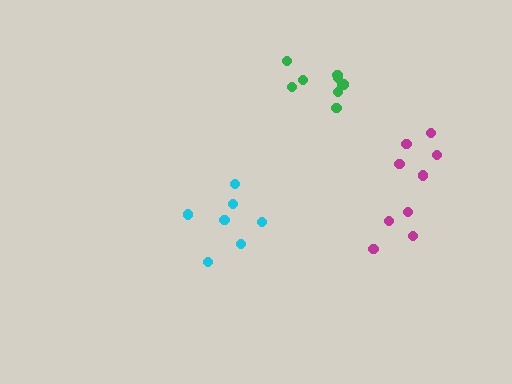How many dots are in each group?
Group 1: 9 dots, Group 2: 7 dots, Group 3: 9 dots (25 total).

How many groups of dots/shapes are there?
There are 3 groups.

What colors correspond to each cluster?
The clusters are colored: magenta, cyan, green.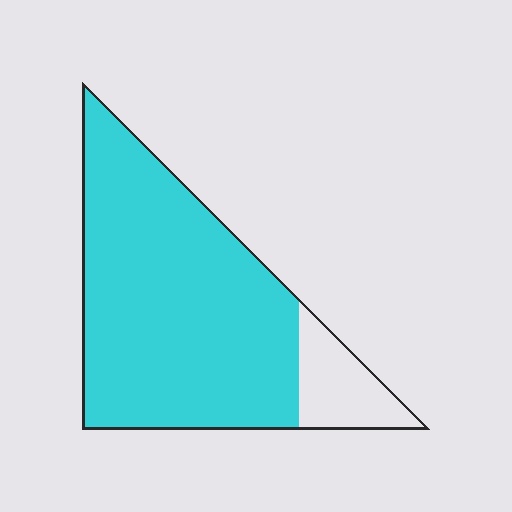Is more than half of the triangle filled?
Yes.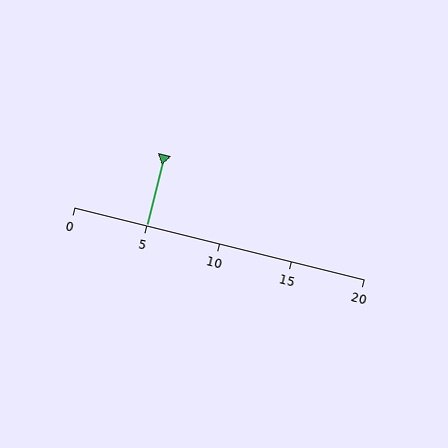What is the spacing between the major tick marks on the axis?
The major ticks are spaced 5 apart.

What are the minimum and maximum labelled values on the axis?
The axis runs from 0 to 20.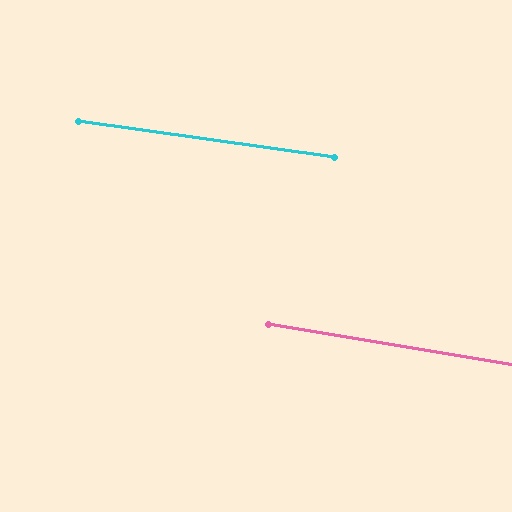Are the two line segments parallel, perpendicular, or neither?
Parallel — their directions differ by only 1.5°.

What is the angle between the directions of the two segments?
Approximately 1 degree.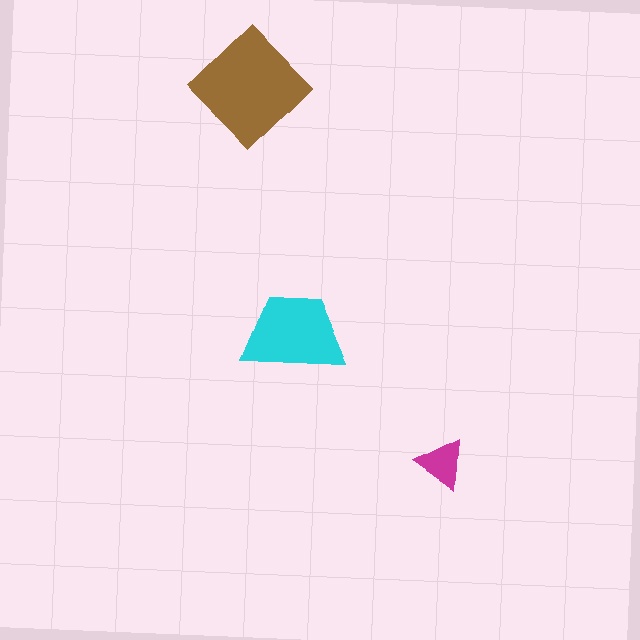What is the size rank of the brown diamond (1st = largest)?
1st.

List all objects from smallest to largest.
The magenta triangle, the cyan trapezoid, the brown diamond.